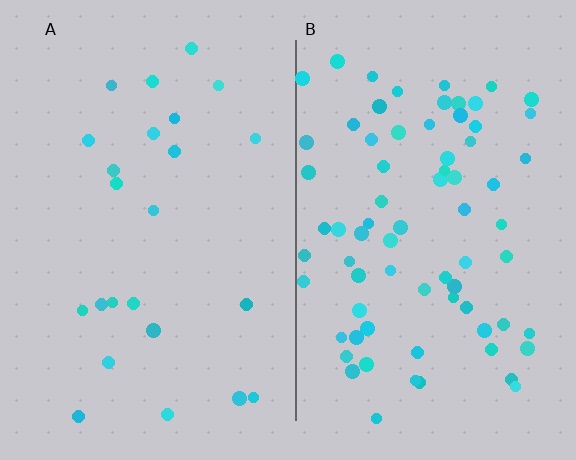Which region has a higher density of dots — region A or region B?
B (the right).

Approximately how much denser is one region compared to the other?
Approximately 3.1× — region B over region A.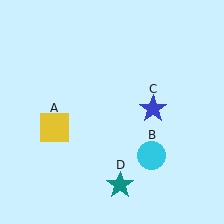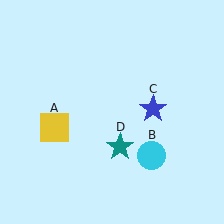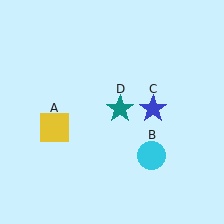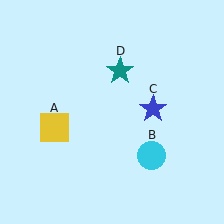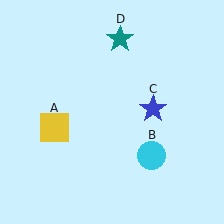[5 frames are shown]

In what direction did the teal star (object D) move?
The teal star (object D) moved up.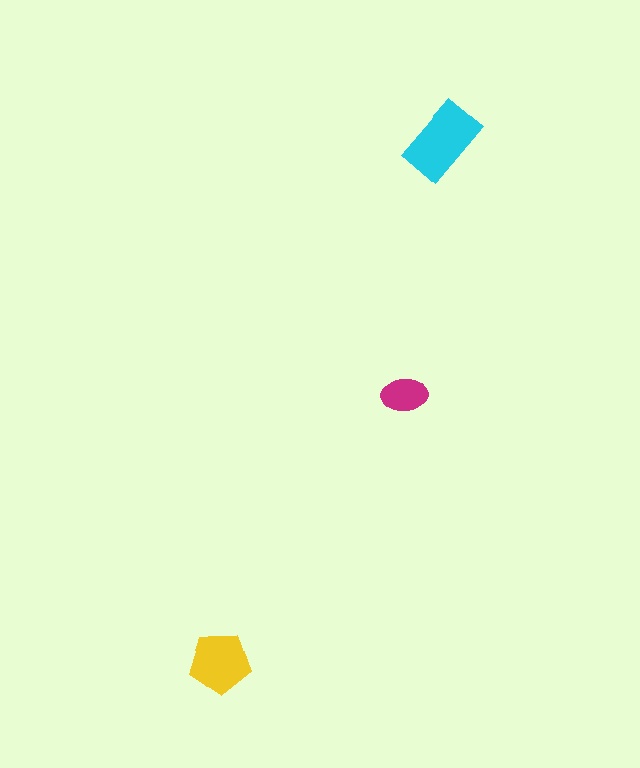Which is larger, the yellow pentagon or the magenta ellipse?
The yellow pentagon.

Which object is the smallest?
The magenta ellipse.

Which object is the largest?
The cyan rectangle.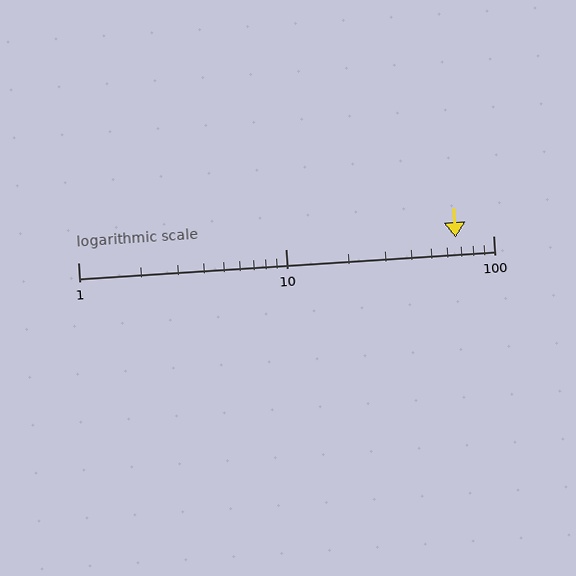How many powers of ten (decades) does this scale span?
The scale spans 2 decades, from 1 to 100.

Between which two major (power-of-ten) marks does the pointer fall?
The pointer is between 10 and 100.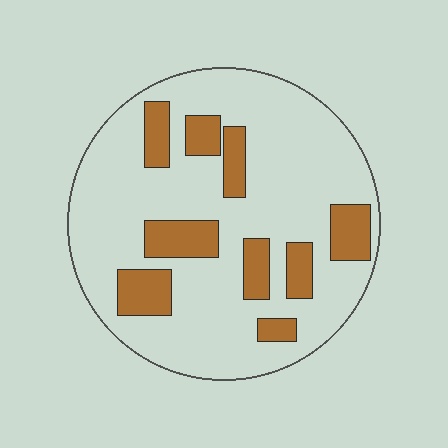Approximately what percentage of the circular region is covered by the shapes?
Approximately 20%.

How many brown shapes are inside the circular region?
9.